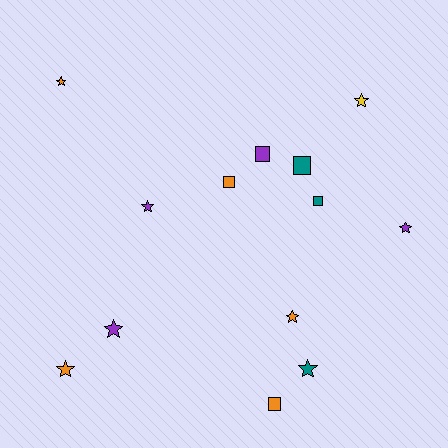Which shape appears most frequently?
Star, with 8 objects.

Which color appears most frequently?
Orange, with 5 objects.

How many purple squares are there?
There is 1 purple square.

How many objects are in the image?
There are 13 objects.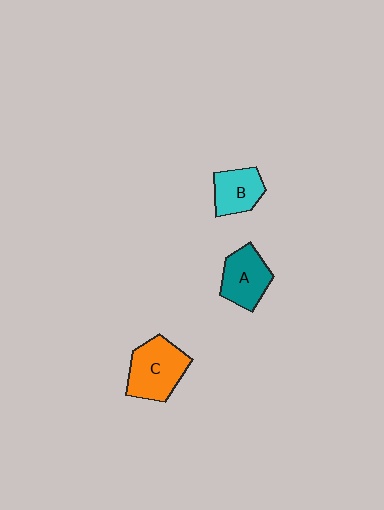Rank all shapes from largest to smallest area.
From largest to smallest: C (orange), A (teal), B (cyan).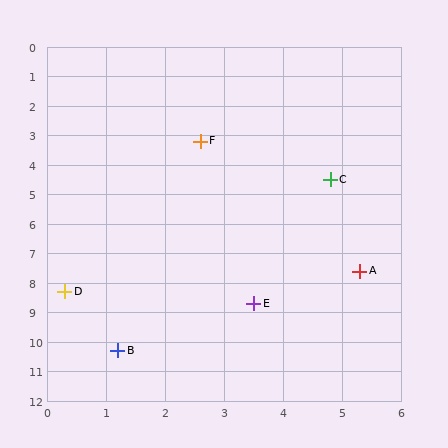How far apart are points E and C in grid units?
Points E and C are about 4.4 grid units apart.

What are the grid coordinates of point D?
Point D is at approximately (0.3, 8.3).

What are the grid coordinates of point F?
Point F is at approximately (2.6, 3.2).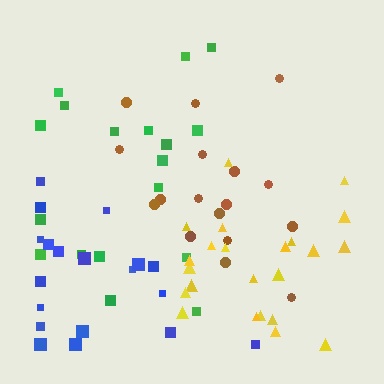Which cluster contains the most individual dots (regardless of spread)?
Yellow (23).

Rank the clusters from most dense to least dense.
brown, yellow, blue, green.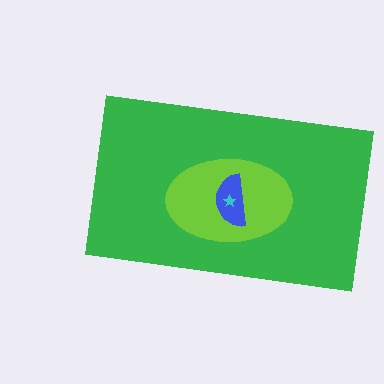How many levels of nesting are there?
4.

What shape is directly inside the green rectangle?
The lime ellipse.